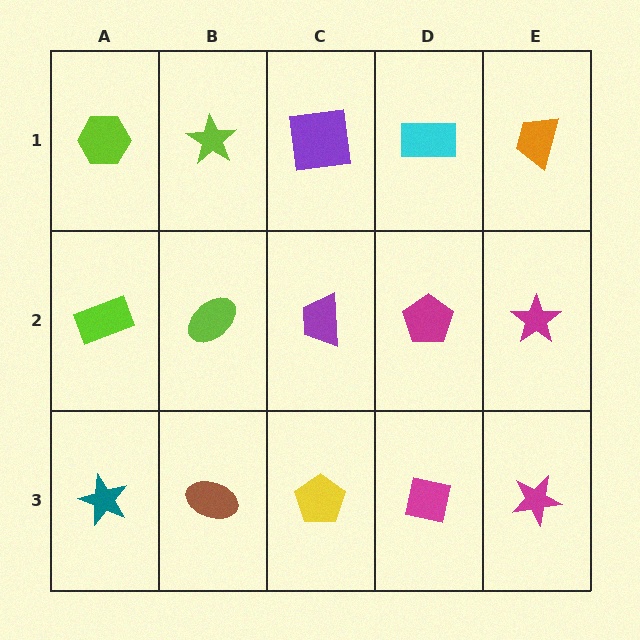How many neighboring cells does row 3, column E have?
2.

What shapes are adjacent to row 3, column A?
A lime rectangle (row 2, column A), a brown ellipse (row 3, column B).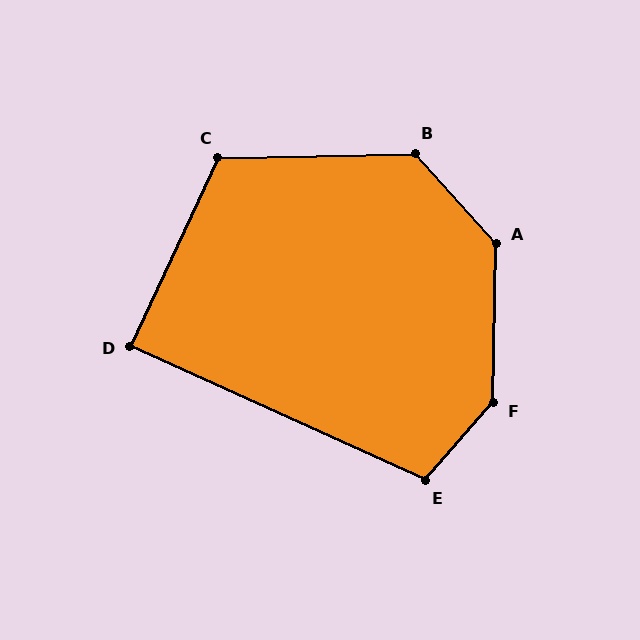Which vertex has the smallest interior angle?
D, at approximately 89 degrees.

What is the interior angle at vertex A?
Approximately 137 degrees (obtuse).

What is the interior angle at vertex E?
Approximately 107 degrees (obtuse).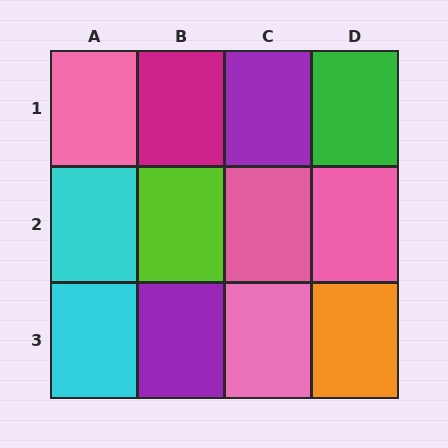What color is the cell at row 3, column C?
Pink.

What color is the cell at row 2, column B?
Lime.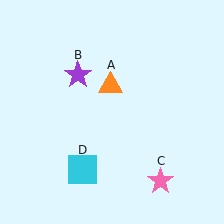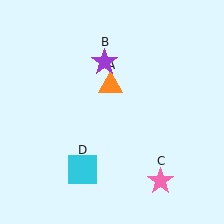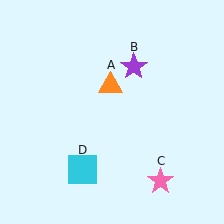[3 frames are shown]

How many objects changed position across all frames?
1 object changed position: purple star (object B).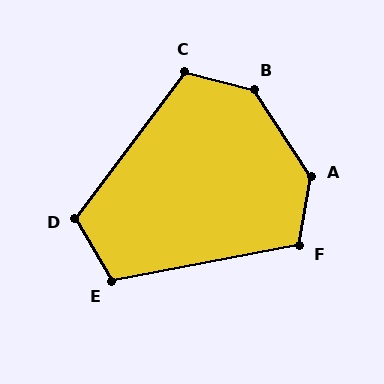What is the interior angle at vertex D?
Approximately 113 degrees (obtuse).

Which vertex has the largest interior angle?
A, at approximately 138 degrees.